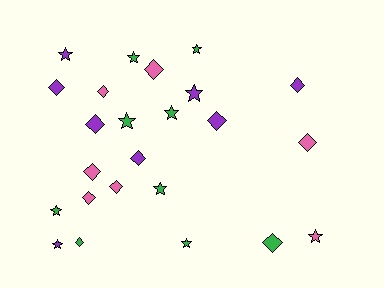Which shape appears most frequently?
Diamond, with 13 objects.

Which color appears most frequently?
Green, with 9 objects.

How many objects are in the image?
There are 24 objects.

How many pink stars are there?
There is 1 pink star.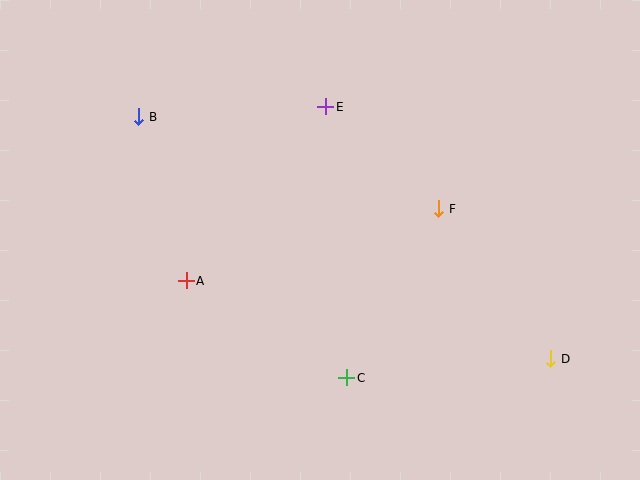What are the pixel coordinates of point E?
Point E is at (326, 107).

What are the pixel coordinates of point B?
Point B is at (139, 117).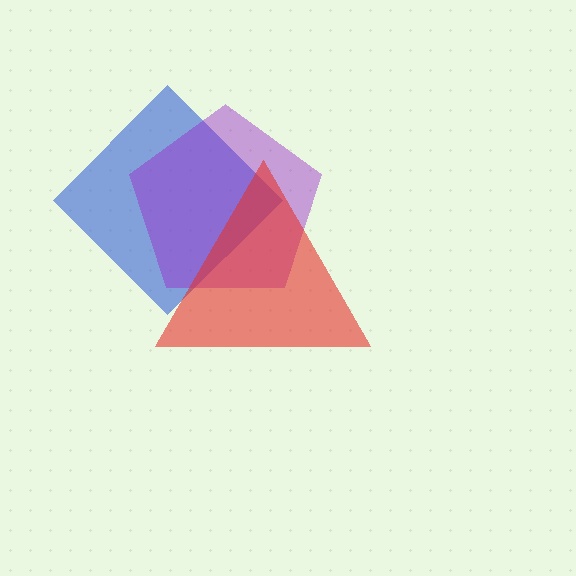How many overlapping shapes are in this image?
There are 3 overlapping shapes in the image.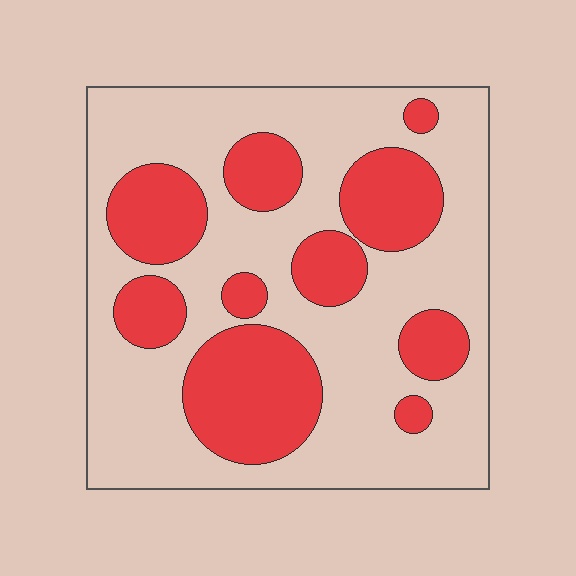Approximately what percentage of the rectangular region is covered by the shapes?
Approximately 35%.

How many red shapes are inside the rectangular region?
10.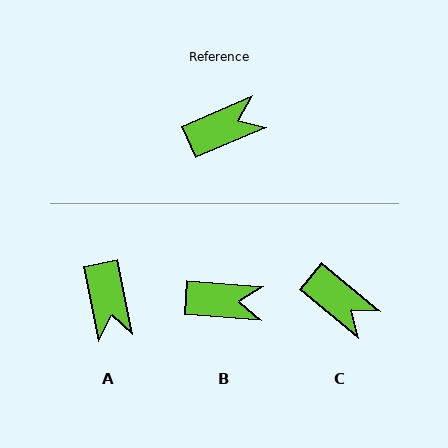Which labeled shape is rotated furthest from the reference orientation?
A, about 102 degrees away.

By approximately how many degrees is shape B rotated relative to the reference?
Approximately 28 degrees clockwise.